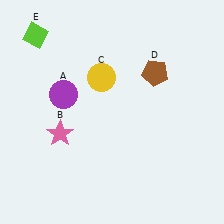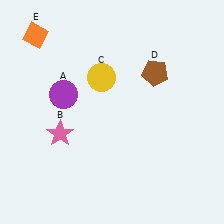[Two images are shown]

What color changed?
The diamond (E) changed from lime in Image 1 to orange in Image 2.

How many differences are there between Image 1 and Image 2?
There is 1 difference between the two images.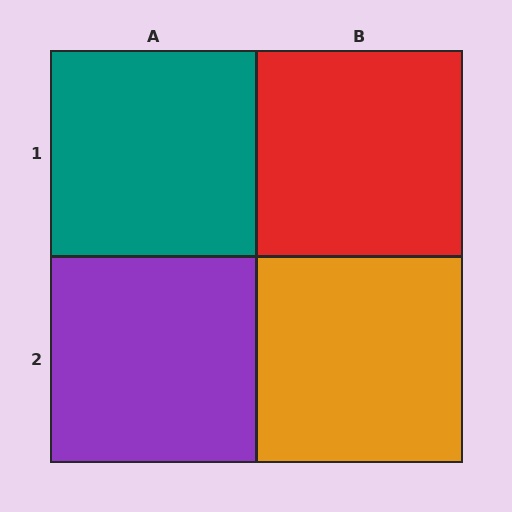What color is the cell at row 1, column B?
Red.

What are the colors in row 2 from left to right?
Purple, orange.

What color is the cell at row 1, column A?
Teal.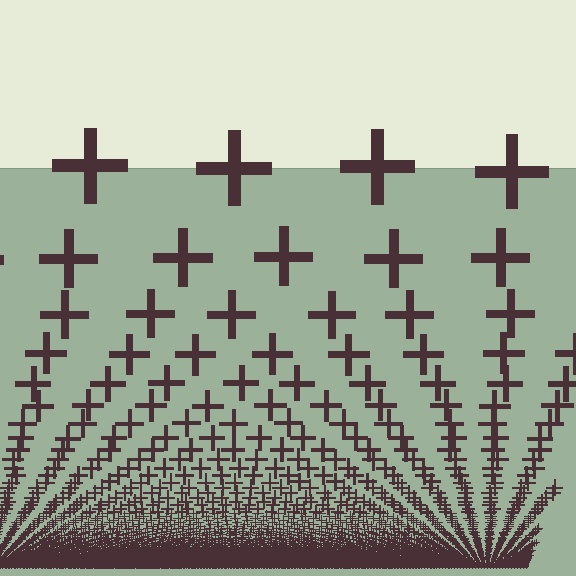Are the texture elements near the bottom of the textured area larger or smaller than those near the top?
Smaller. The gradient is inverted — elements near the bottom are smaller and denser.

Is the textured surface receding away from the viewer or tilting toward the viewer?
The surface appears to tilt toward the viewer. Texture elements get larger and sparser toward the top.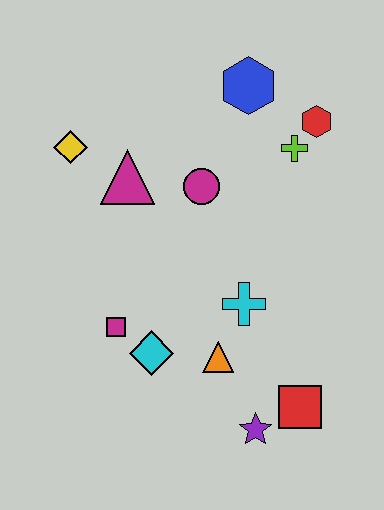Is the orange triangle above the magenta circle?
No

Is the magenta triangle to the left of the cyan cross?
Yes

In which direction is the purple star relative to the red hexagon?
The purple star is below the red hexagon.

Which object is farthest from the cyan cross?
The yellow diamond is farthest from the cyan cross.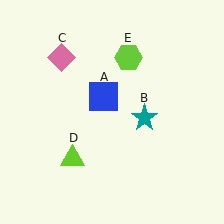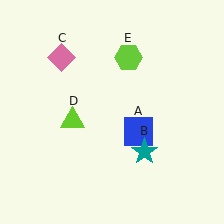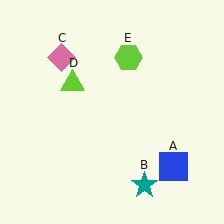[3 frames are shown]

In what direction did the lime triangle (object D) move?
The lime triangle (object D) moved up.